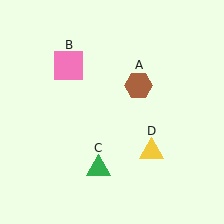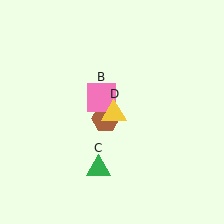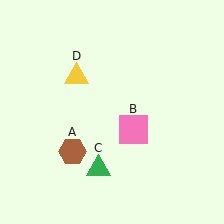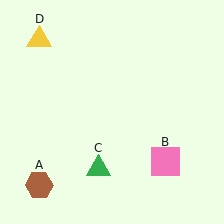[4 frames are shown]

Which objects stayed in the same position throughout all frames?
Green triangle (object C) remained stationary.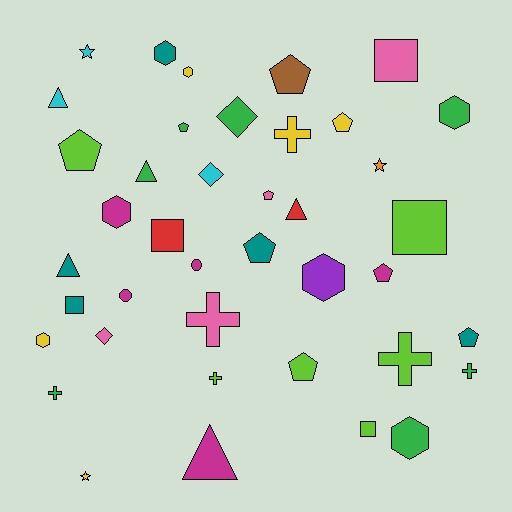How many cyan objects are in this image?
There are 3 cyan objects.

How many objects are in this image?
There are 40 objects.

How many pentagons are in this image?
There are 9 pentagons.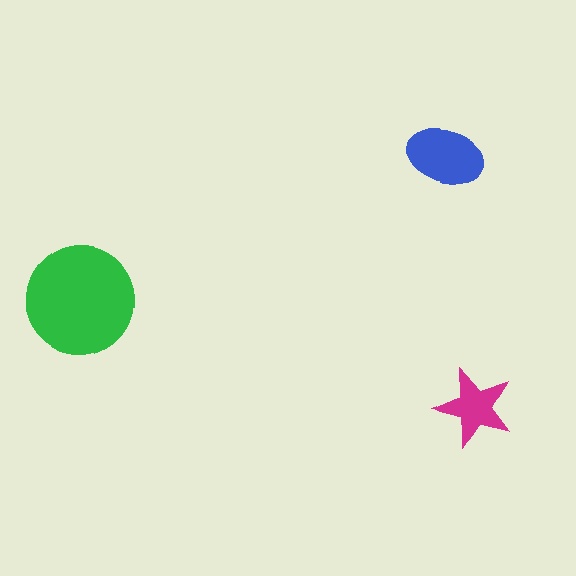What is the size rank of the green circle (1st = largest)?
1st.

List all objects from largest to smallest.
The green circle, the blue ellipse, the magenta star.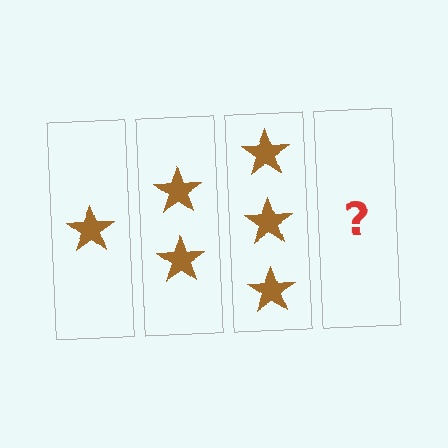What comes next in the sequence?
The next element should be 4 stars.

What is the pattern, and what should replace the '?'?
The pattern is that each step adds one more star. The '?' should be 4 stars.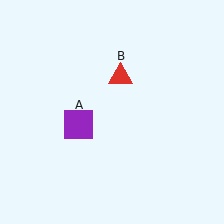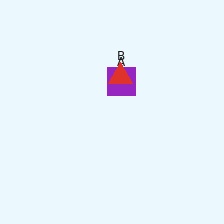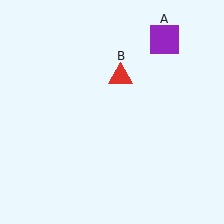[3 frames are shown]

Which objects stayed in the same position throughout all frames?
Red triangle (object B) remained stationary.